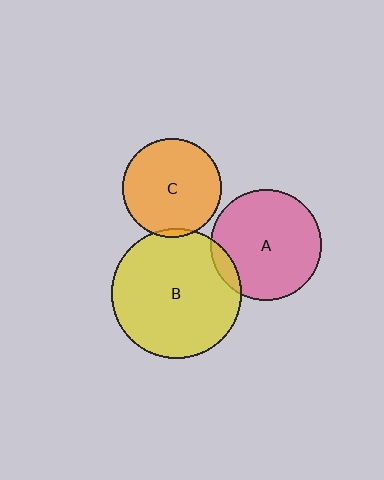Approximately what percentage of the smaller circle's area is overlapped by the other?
Approximately 10%.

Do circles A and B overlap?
Yes.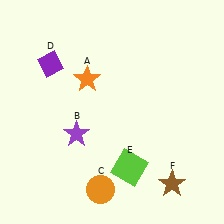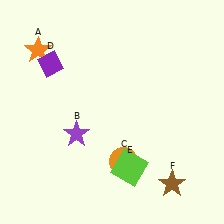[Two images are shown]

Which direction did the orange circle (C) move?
The orange circle (C) moved up.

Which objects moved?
The objects that moved are: the orange star (A), the orange circle (C).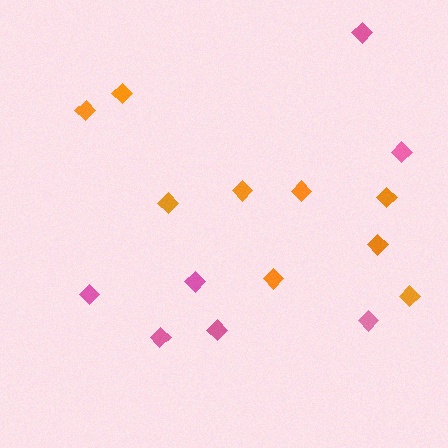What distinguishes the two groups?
There are 2 groups: one group of pink diamonds (7) and one group of orange diamonds (9).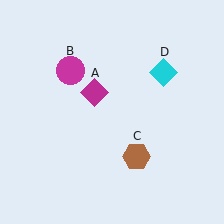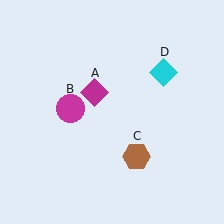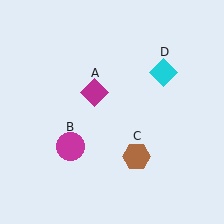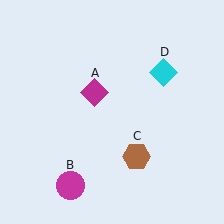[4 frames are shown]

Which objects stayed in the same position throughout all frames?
Magenta diamond (object A) and brown hexagon (object C) and cyan diamond (object D) remained stationary.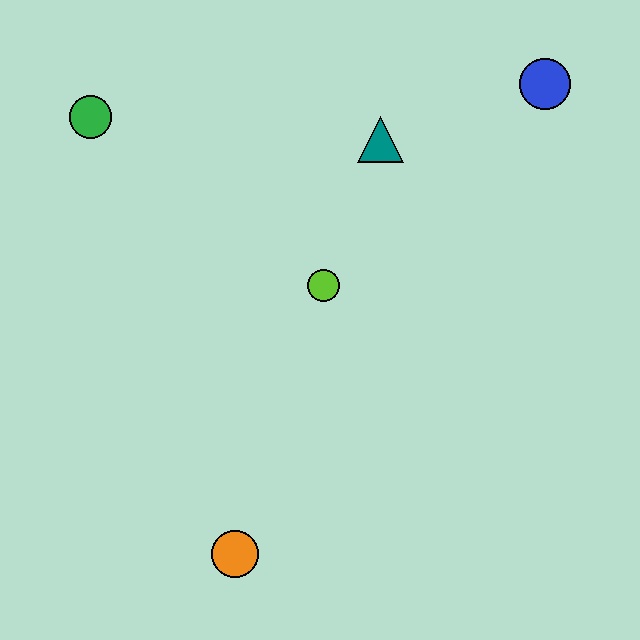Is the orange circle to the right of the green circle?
Yes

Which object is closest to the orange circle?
The lime circle is closest to the orange circle.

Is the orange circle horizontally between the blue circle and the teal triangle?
No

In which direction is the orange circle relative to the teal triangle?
The orange circle is below the teal triangle.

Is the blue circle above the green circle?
Yes